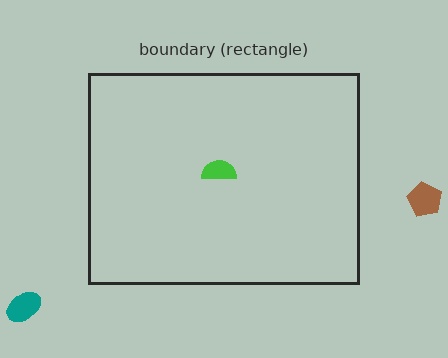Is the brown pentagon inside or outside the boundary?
Outside.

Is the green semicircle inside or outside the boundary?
Inside.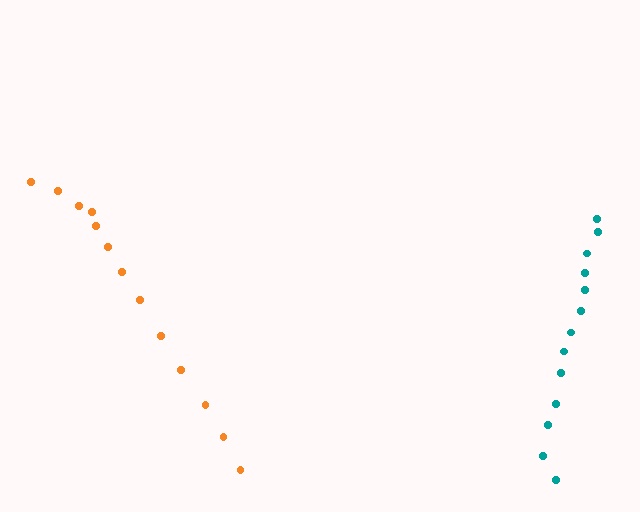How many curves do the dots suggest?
There are 2 distinct paths.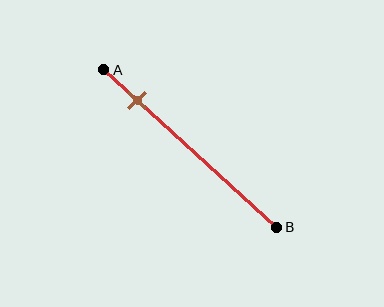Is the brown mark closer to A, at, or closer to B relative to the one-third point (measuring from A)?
The brown mark is closer to point A than the one-third point of segment AB.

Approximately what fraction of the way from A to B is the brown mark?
The brown mark is approximately 20% of the way from A to B.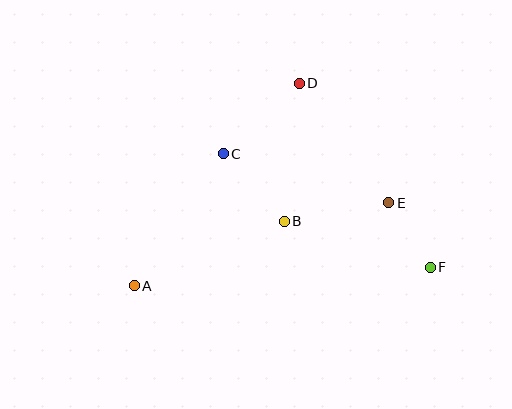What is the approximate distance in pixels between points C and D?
The distance between C and D is approximately 103 pixels.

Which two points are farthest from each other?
Points A and F are farthest from each other.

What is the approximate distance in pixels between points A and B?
The distance between A and B is approximately 163 pixels.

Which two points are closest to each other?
Points E and F are closest to each other.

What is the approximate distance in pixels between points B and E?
The distance between B and E is approximately 106 pixels.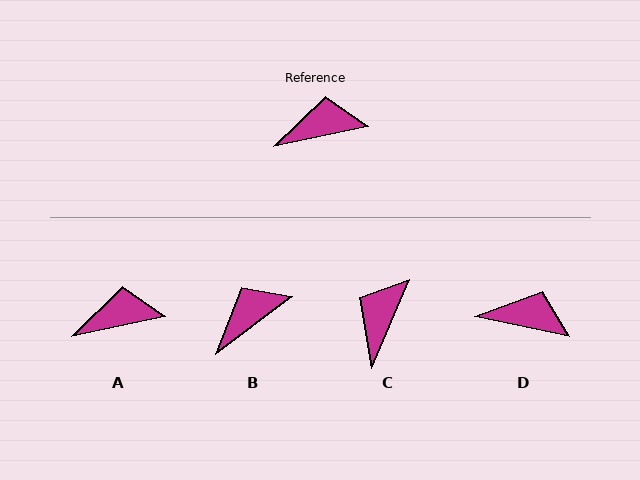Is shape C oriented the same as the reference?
No, it is off by about 55 degrees.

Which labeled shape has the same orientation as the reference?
A.